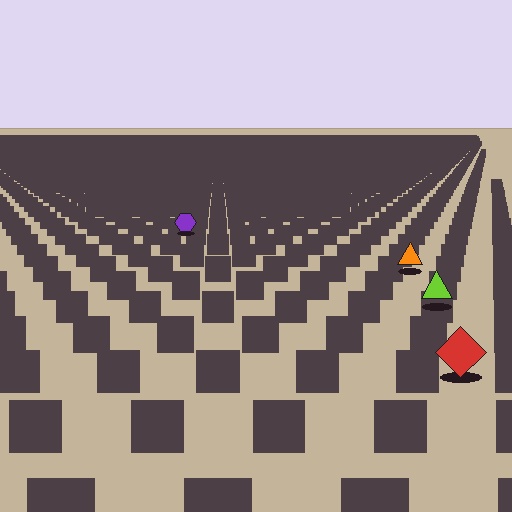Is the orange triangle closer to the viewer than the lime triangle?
No. The lime triangle is closer — you can tell from the texture gradient: the ground texture is coarser near it.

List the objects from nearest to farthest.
From nearest to farthest: the red diamond, the lime triangle, the orange triangle, the purple hexagon.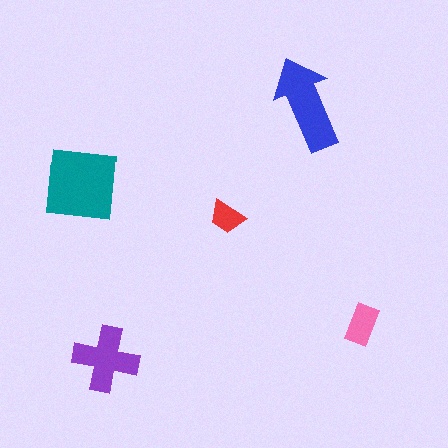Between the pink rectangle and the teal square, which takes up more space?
The teal square.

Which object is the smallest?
The red trapezoid.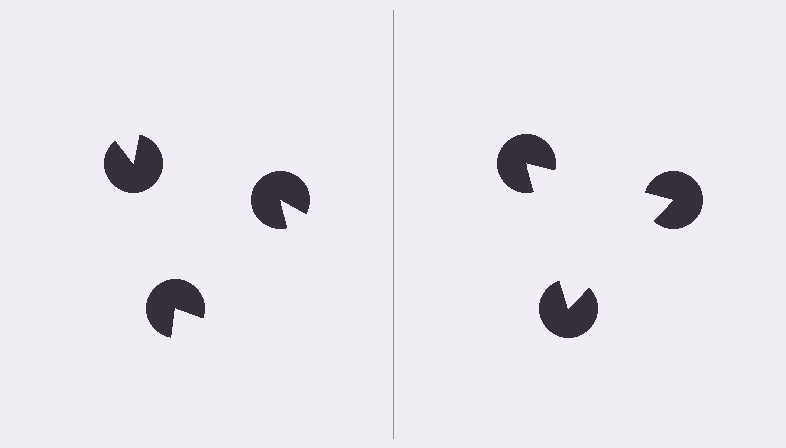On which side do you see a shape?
An illusory triangle appears on the right side. On the left side the wedge cuts are rotated, so no coherent shape forms.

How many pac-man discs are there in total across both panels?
6 — 3 on each side.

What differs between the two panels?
The pac-man discs are positioned identically on both sides; only the wedge orientations differ. On the right they align to a triangle; on the left they are misaligned.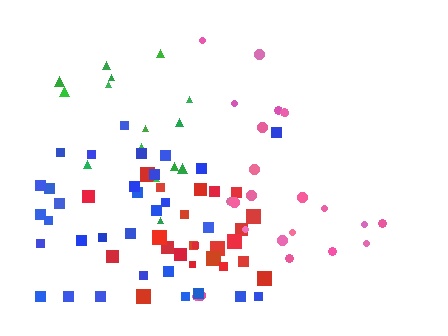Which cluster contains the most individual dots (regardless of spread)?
Blue (31).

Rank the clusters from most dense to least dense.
red, blue, pink, green.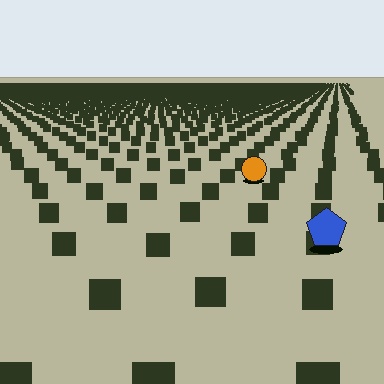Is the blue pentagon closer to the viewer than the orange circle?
Yes. The blue pentagon is closer — you can tell from the texture gradient: the ground texture is coarser near it.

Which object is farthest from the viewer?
The orange circle is farthest from the viewer. It appears smaller and the ground texture around it is denser.